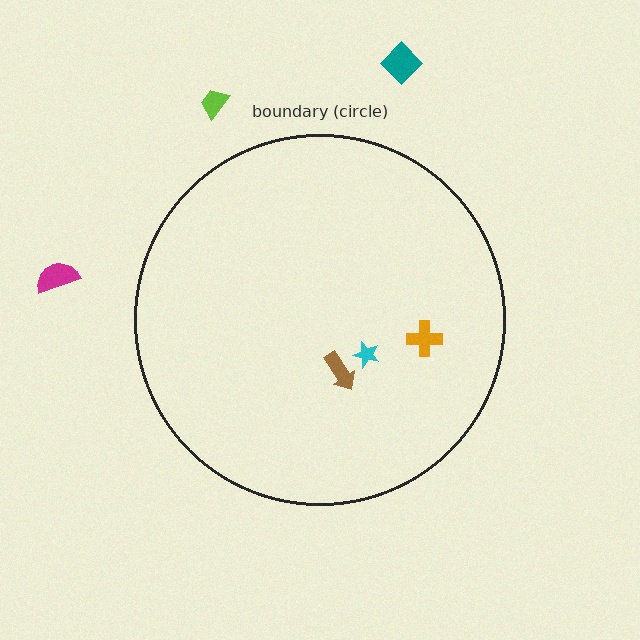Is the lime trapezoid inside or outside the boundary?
Outside.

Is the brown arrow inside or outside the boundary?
Inside.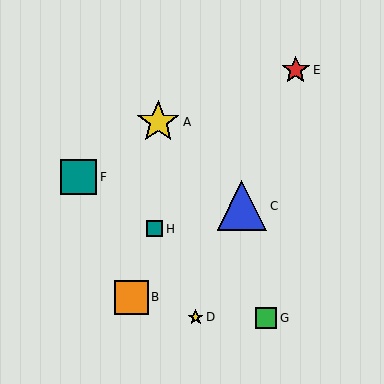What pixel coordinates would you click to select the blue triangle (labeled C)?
Click at (242, 206) to select the blue triangle C.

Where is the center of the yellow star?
The center of the yellow star is at (196, 317).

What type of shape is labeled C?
Shape C is a blue triangle.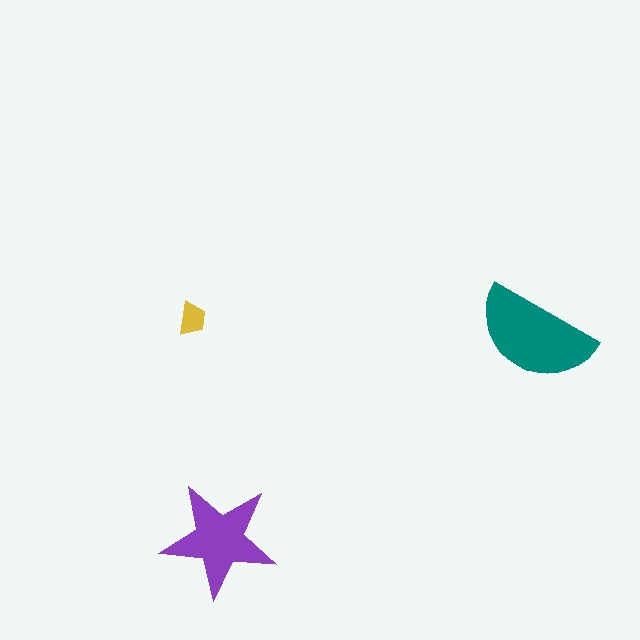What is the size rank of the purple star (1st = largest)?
2nd.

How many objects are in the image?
There are 3 objects in the image.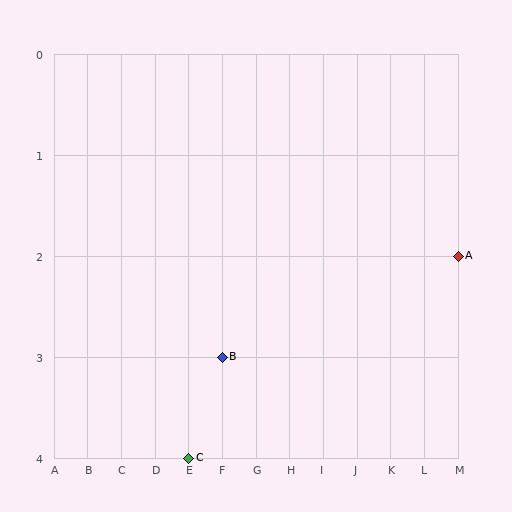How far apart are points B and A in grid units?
Points B and A are 7 columns and 1 row apart (about 7.1 grid units diagonally).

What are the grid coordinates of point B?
Point B is at grid coordinates (F, 3).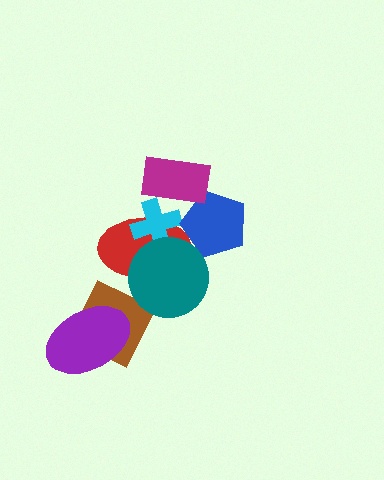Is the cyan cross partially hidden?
Yes, it is partially covered by another shape.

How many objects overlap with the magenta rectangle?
2 objects overlap with the magenta rectangle.